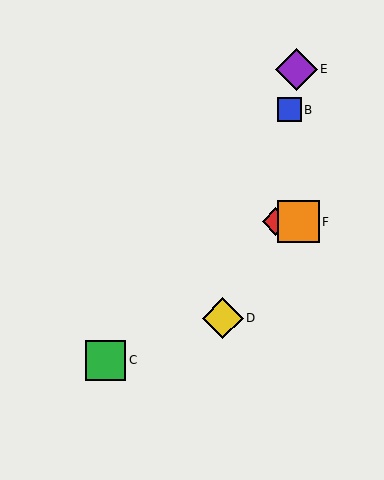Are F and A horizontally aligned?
Yes, both are at y≈222.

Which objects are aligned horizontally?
Objects A, F are aligned horizontally.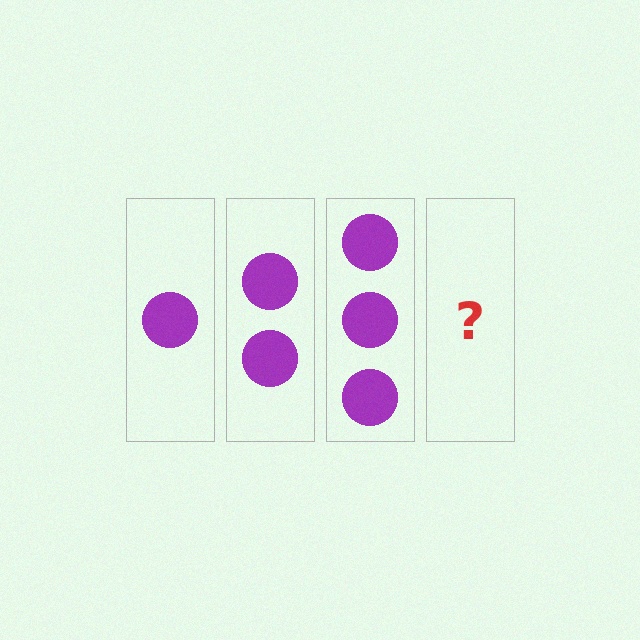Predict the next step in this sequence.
The next step is 4 circles.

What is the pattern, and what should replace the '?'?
The pattern is that each step adds one more circle. The '?' should be 4 circles.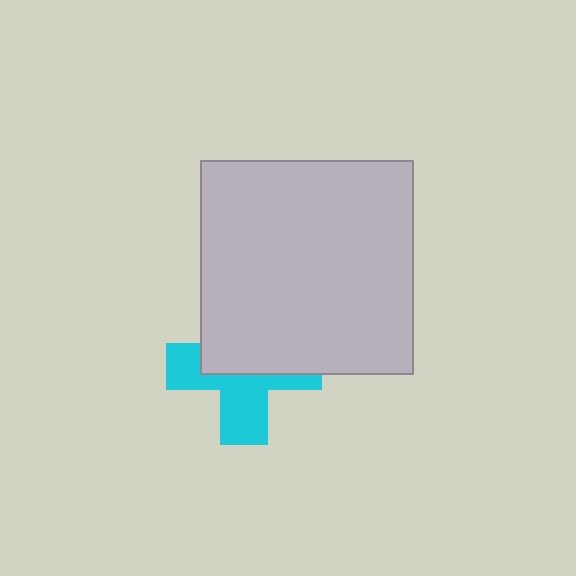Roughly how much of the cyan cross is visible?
About half of it is visible (roughly 48%).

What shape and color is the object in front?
The object in front is a light gray square.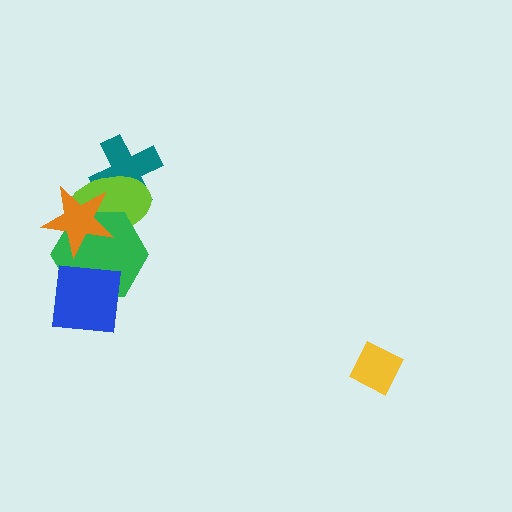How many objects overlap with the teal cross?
1 object overlaps with the teal cross.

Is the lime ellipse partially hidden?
Yes, it is partially covered by another shape.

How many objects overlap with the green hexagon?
3 objects overlap with the green hexagon.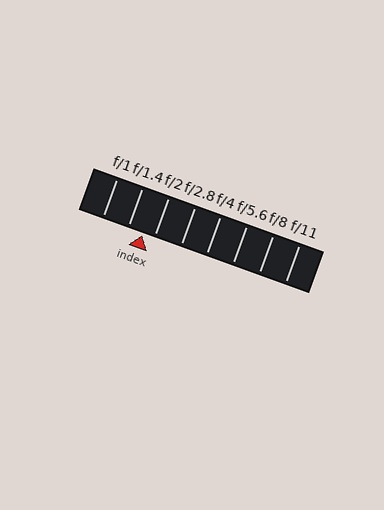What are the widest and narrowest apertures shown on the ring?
The widest aperture shown is f/1 and the narrowest is f/11.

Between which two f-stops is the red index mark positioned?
The index mark is between f/1.4 and f/2.